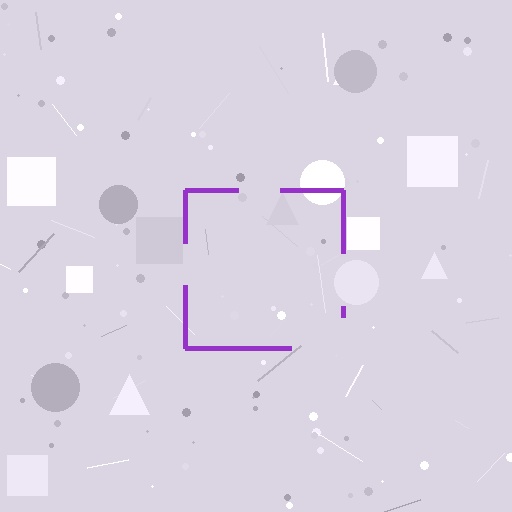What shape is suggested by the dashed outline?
The dashed outline suggests a square.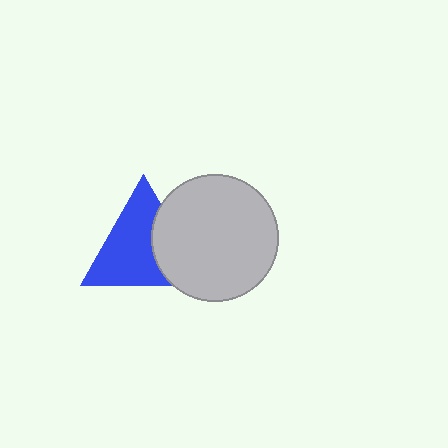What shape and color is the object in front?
The object in front is a light gray circle.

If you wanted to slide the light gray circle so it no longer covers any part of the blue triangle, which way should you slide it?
Slide it right — that is the most direct way to separate the two shapes.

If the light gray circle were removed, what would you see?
You would see the complete blue triangle.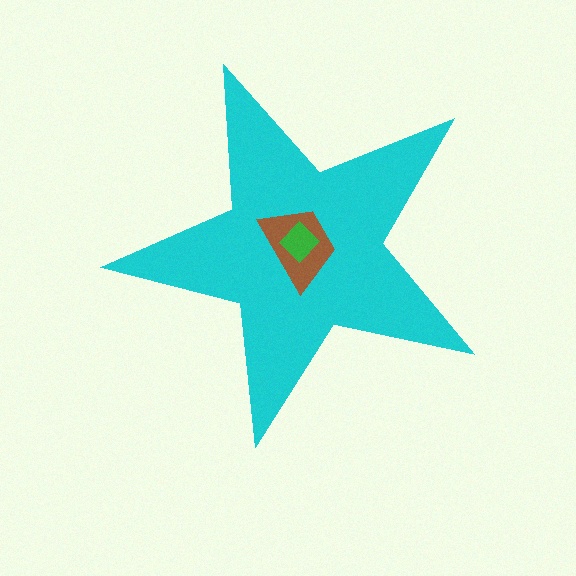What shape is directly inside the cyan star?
The brown trapezoid.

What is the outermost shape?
The cyan star.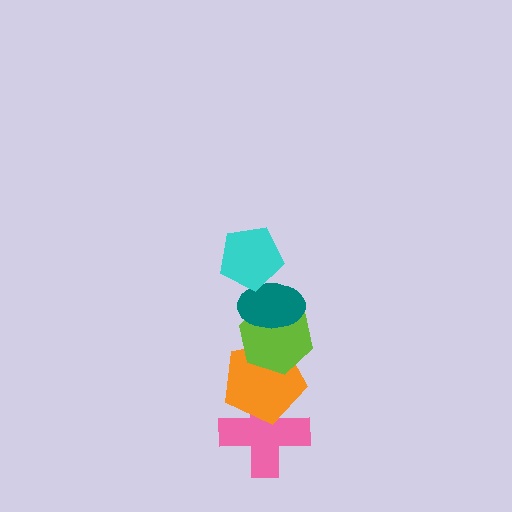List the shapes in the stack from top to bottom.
From top to bottom: the cyan pentagon, the teal ellipse, the lime hexagon, the orange pentagon, the pink cross.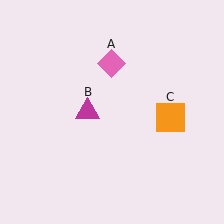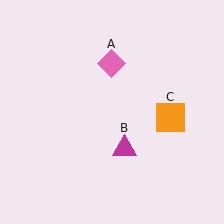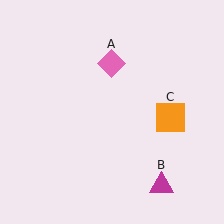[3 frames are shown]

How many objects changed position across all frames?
1 object changed position: magenta triangle (object B).